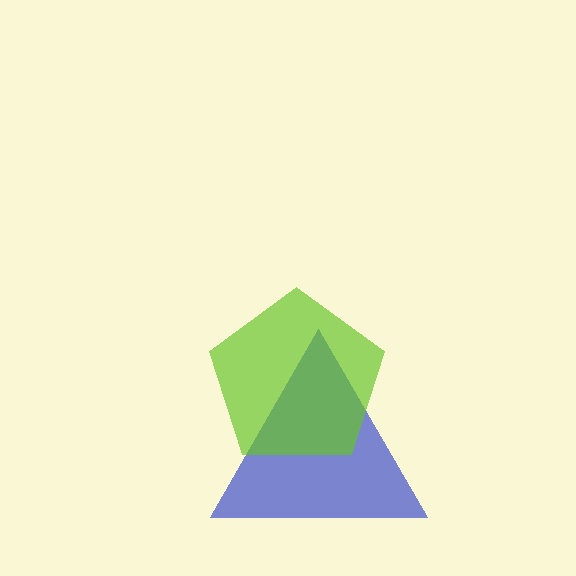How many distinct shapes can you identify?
There are 2 distinct shapes: a blue triangle, a lime pentagon.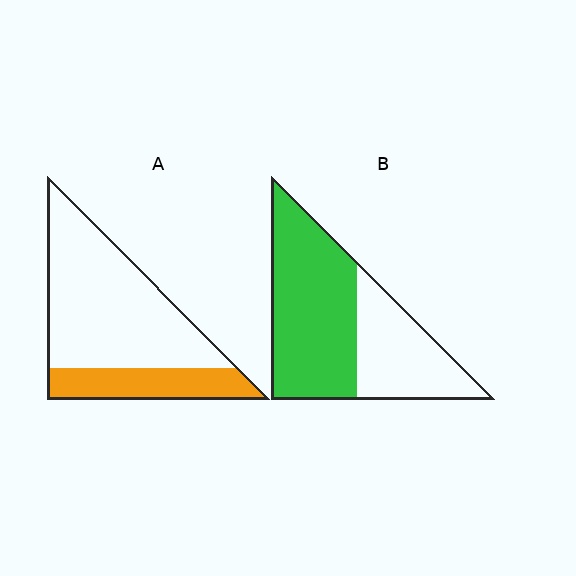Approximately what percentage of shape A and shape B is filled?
A is approximately 25% and B is approximately 60%.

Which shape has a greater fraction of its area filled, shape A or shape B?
Shape B.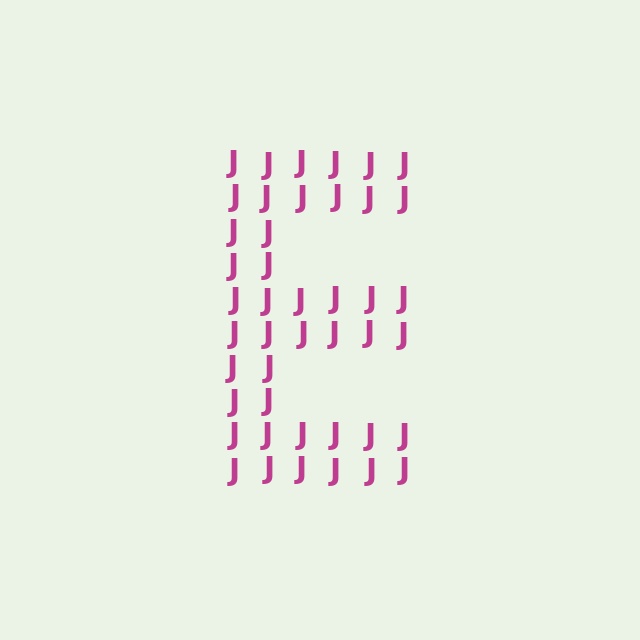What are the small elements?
The small elements are letter J's.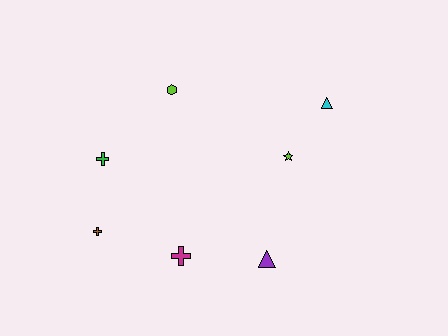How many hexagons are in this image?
There is 1 hexagon.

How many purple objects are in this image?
There is 1 purple object.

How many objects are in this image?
There are 7 objects.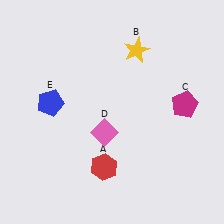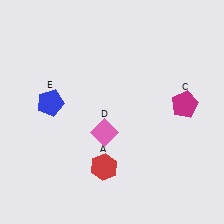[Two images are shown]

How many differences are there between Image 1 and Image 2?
There is 1 difference between the two images.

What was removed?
The yellow star (B) was removed in Image 2.